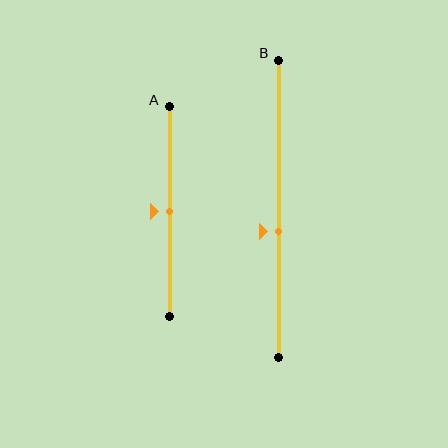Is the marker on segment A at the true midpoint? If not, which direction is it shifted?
Yes, the marker on segment A is at the true midpoint.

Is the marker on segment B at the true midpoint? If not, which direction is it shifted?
No, the marker on segment B is shifted downward by about 8% of the segment length.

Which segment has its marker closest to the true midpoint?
Segment A has its marker closest to the true midpoint.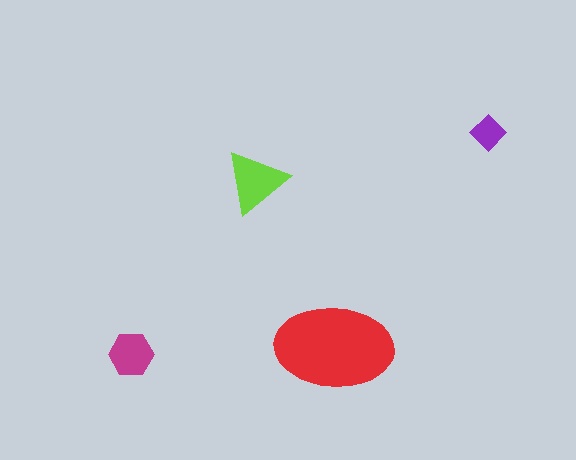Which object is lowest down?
The magenta hexagon is bottommost.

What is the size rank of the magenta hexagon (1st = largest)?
3rd.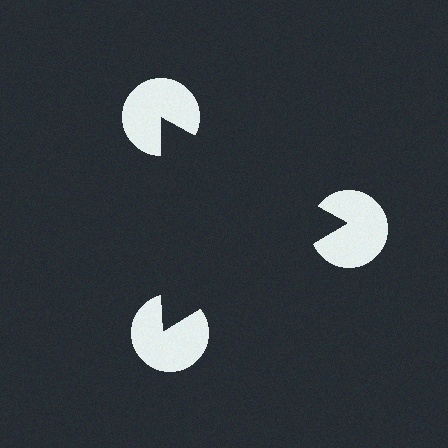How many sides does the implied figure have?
3 sides.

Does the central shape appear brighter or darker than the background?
It typically appears slightly darker than the background, even though no actual brightness change is drawn.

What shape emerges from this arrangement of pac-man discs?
An illusory triangle — its edges are inferred from the aligned wedge cuts in the pac-man discs, not physically drawn.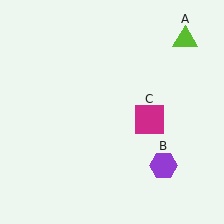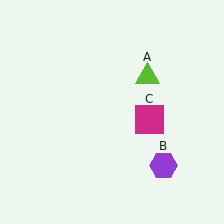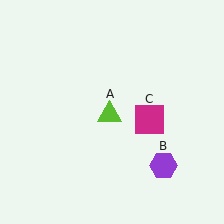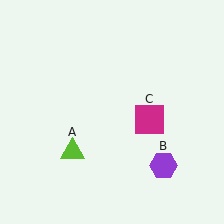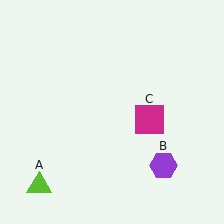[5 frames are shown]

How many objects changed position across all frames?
1 object changed position: lime triangle (object A).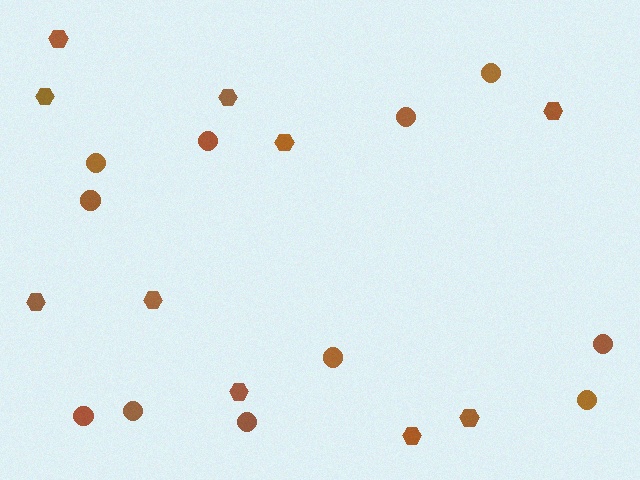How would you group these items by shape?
There are 2 groups: one group of circles (11) and one group of hexagons (10).